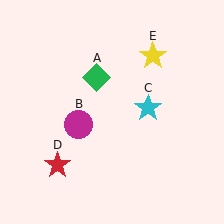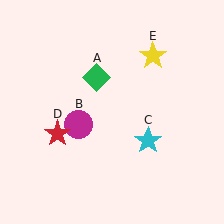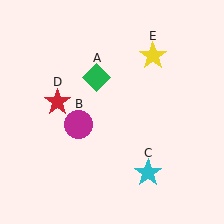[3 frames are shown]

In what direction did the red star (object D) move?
The red star (object D) moved up.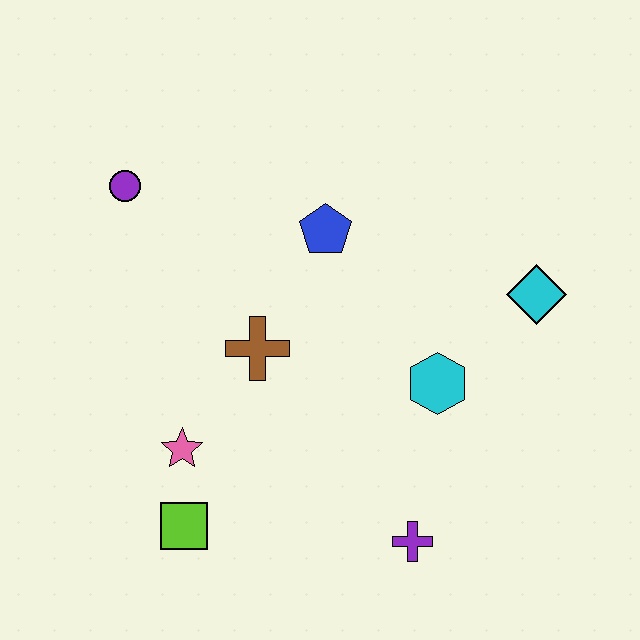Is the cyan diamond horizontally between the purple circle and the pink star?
No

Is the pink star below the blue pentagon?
Yes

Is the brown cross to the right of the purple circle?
Yes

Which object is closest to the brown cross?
The pink star is closest to the brown cross.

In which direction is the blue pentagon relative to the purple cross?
The blue pentagon is above the purple cross.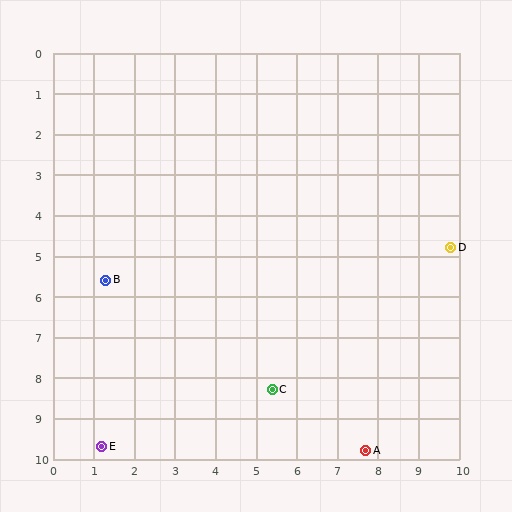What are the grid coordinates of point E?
Point E is at approximately (1.2, 9.7).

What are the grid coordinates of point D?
Point D is at approximately (9.8, 4.8).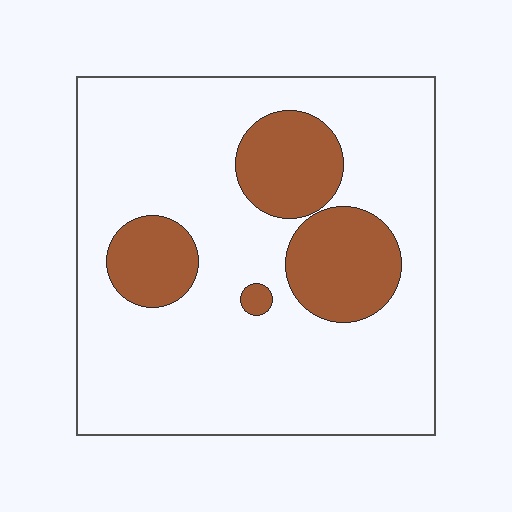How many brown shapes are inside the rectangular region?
4.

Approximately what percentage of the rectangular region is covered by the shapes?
Approximately 20%.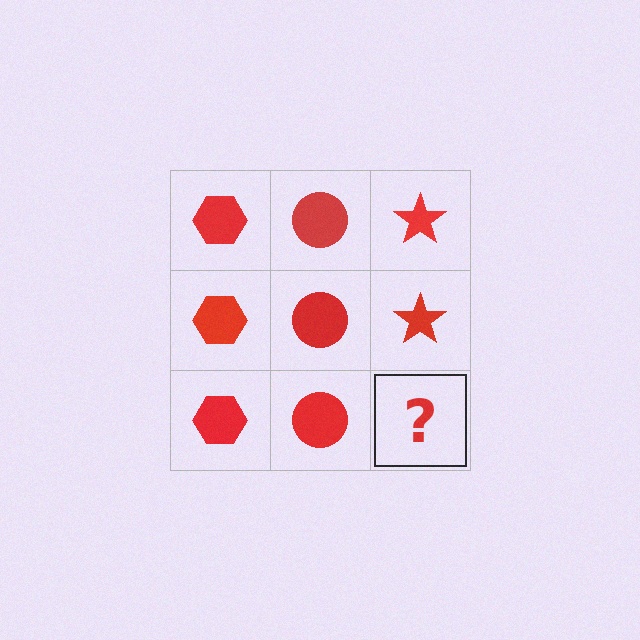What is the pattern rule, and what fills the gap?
The rule is that each column has a consistent shape. The gap should be filled with a red star.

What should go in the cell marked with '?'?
The missing cell should contain a red star.